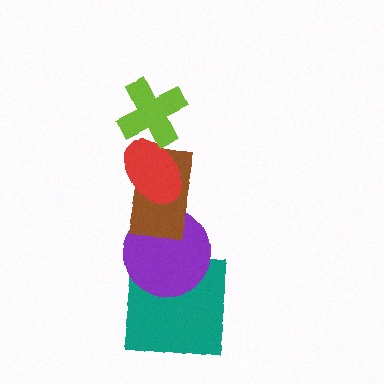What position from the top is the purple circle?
The purple circle is 4th from the top.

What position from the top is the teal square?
The teal square is 5th from the top.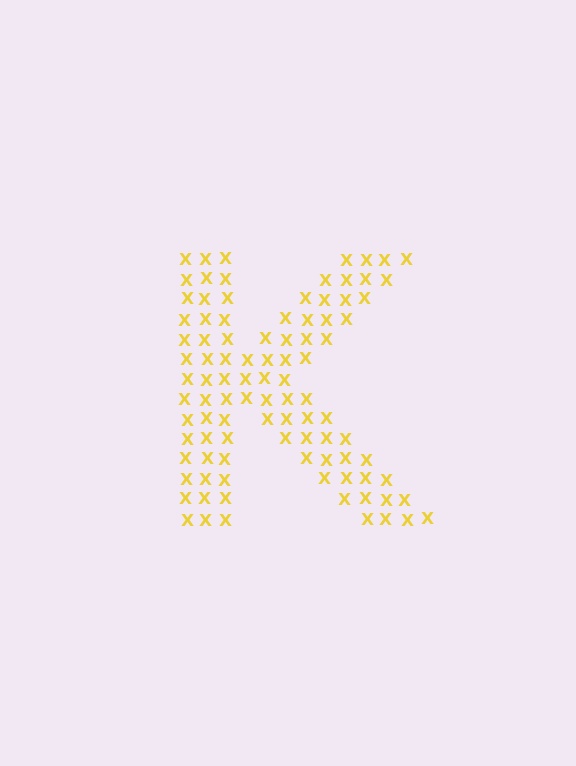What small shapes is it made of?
It is made of small letter X's.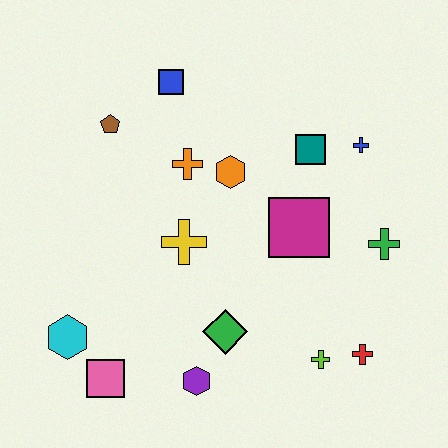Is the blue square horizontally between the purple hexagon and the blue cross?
No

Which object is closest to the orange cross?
The orange hexagon is closest to the orange cross.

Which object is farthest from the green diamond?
The blue square is farthest from the green diamond.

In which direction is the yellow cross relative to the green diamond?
The yellow cross is above the green diamond.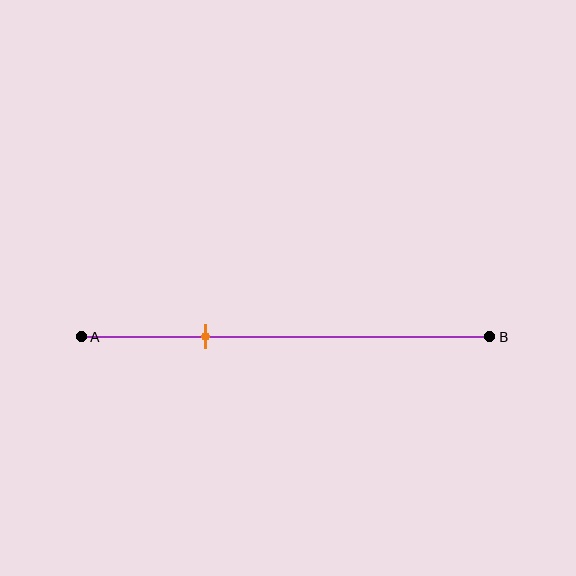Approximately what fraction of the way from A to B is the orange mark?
The orange mark is approximately 30% of the way from A to B.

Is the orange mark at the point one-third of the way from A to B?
Yes, the mark is approximately at the one-third point.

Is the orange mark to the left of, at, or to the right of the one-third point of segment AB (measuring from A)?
The orange mark is approximately at the one-third point of segment AB.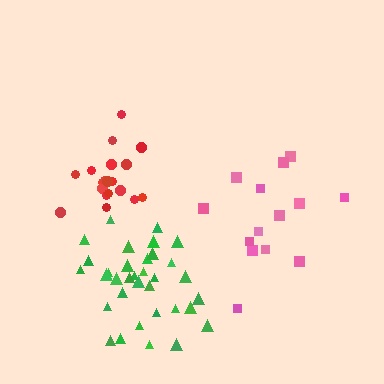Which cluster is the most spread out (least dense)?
Pink.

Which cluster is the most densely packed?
Red.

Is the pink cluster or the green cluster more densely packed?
Green.